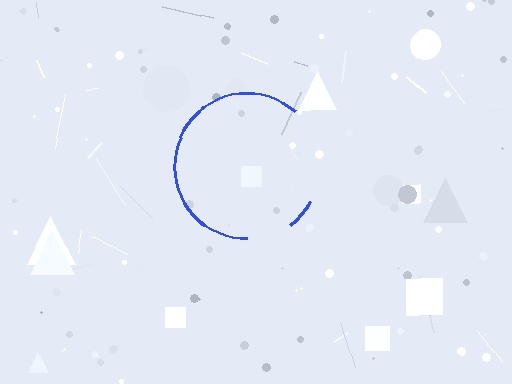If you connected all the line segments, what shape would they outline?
They would outline a circle.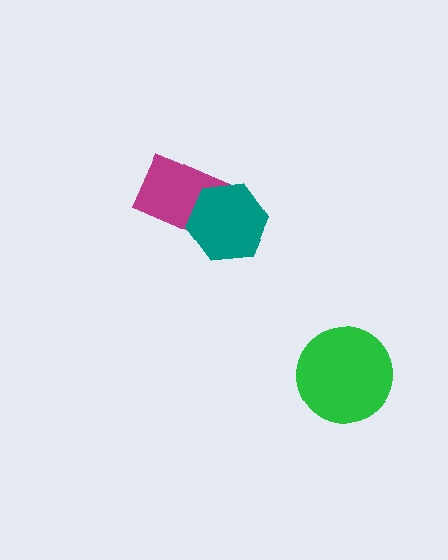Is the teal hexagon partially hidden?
No, no other shape covers it.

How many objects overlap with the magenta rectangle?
1 object overlaps with the magenta rectangle.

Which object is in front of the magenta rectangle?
The teal hexagon is in front of the magenta rectangle.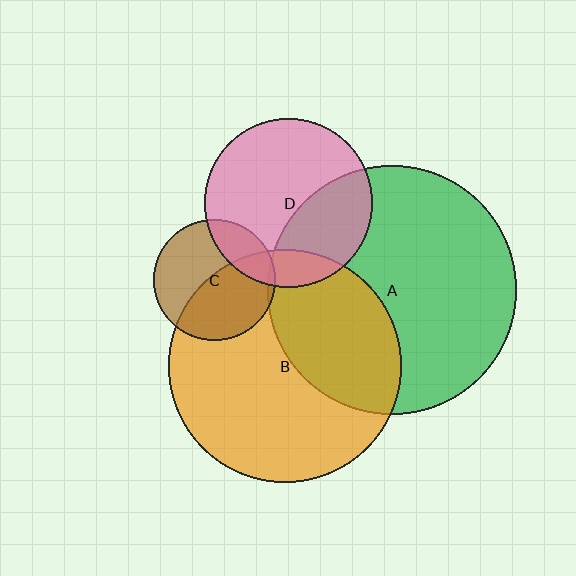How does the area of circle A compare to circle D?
Approximately 2.2 times.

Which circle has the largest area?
Circle A (green).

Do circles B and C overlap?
Yes.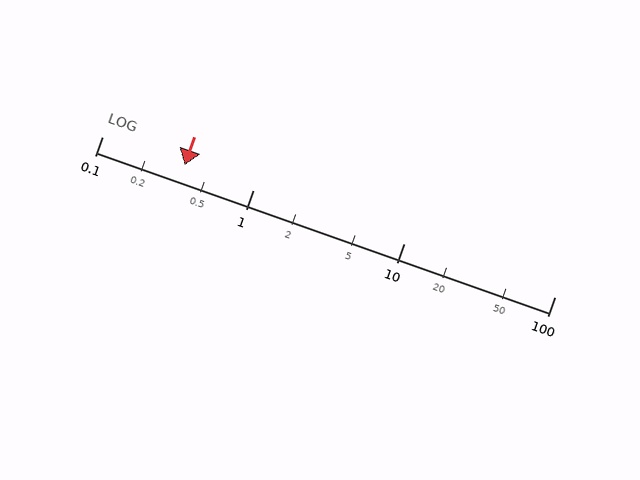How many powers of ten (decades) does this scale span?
The scale spans 3 decades, from 0.1 to 100.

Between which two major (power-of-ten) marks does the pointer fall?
The pointer is between 0.1 and 1.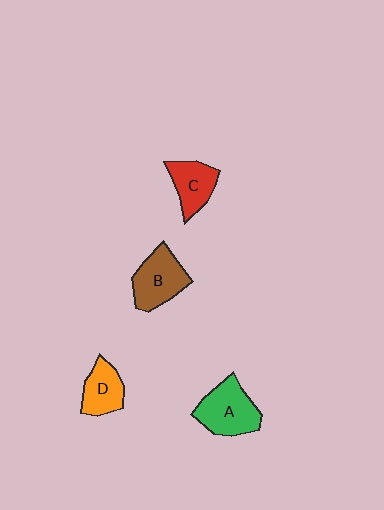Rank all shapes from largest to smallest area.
From largest to smallest: A (green), B (brown), C (red), D (orange).